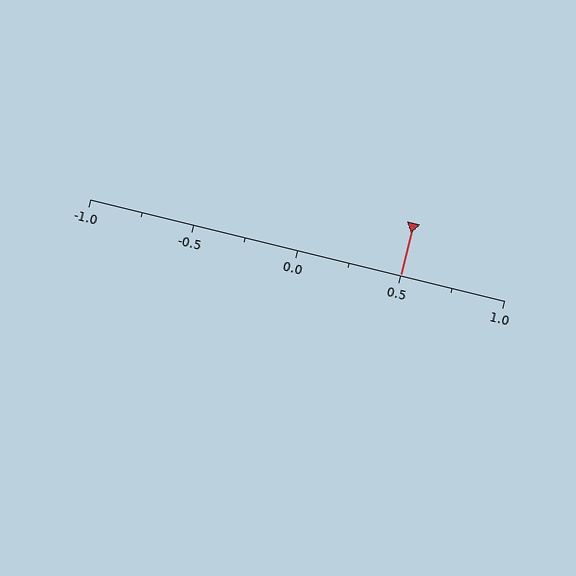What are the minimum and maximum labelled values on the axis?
The axis runs from -1.0 to 1.0.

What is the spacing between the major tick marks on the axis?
The major ticks are spaced 0.5 apart.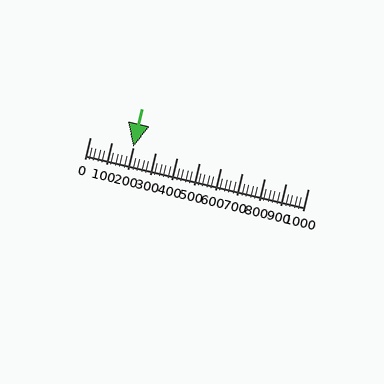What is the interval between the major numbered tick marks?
The major tick marks are spaced 100 units apart.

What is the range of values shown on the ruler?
The ruler shows values from 0 to 1000.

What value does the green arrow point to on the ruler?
The green arrow points to approximately 197.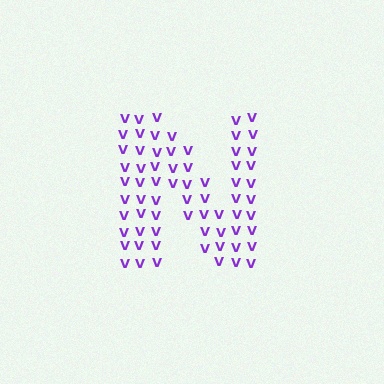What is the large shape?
The large shape is the letter N.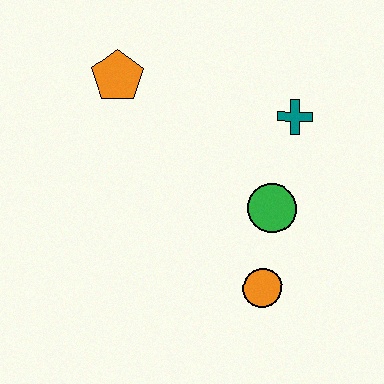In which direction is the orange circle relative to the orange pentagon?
The orange circle is below the orange pentagon.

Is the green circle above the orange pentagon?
No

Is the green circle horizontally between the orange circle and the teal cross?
Yes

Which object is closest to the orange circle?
The green circle is closest to the orange circle.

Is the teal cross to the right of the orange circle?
Yes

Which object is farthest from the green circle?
The orange pentagon is farthest from the green circle.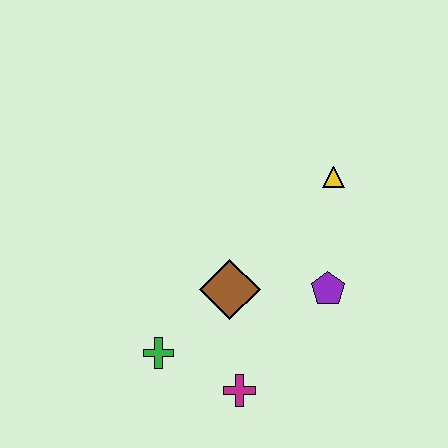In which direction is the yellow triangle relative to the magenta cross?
The yellow triangle is above the magenta cross.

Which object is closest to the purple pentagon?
The brown diamond is closest to the purple pentagon.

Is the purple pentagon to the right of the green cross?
Yes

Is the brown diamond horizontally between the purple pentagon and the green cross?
Yes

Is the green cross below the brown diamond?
Yes